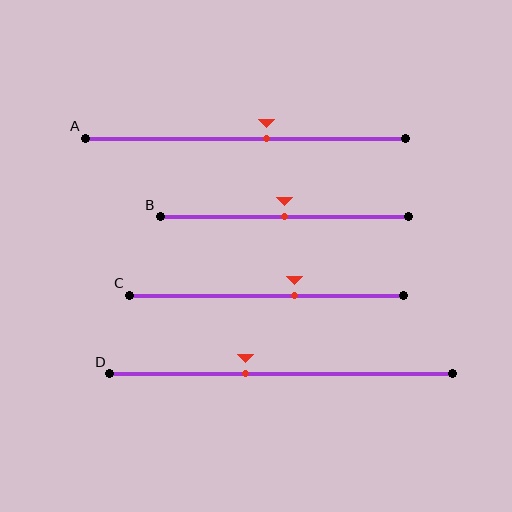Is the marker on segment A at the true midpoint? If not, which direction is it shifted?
No, the marker on segment A is shifted to the right by about 6% of the segment length.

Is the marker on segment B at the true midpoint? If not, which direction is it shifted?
Yes, the marker on segment B is at the true midpoint.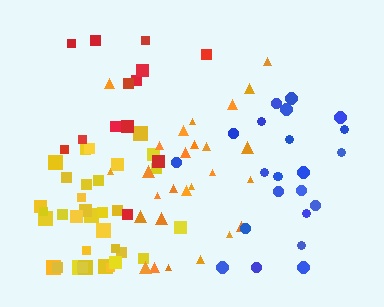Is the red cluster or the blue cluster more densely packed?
Blue.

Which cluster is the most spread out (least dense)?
Red.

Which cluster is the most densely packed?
Yellow.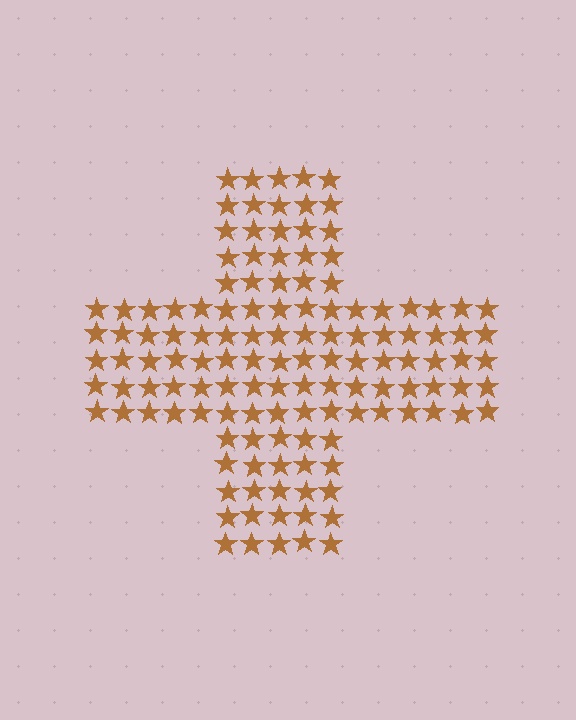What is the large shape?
The large shape is a cross.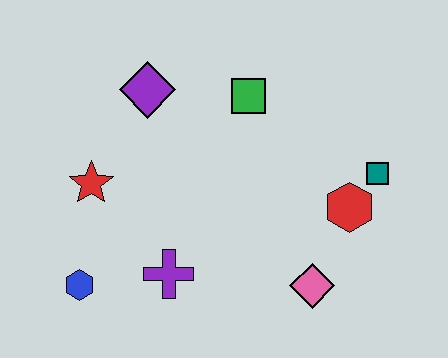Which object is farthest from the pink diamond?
The purple diamond is farthest from the pink diamond.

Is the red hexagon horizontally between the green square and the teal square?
Yes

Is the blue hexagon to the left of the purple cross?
Yes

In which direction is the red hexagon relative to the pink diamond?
The red hexagon is above the pink diamond.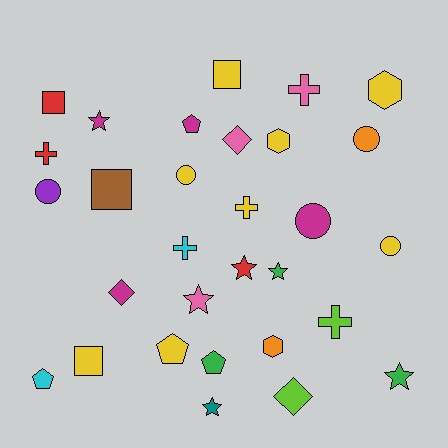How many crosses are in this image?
There are 5 crosses.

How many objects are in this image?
There are 30 objects.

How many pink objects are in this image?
There are 3 pink objects.